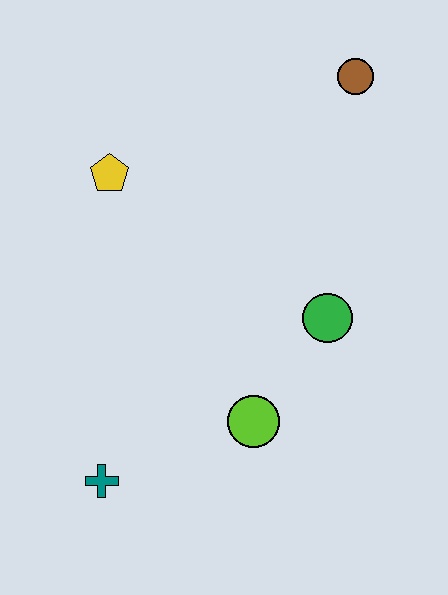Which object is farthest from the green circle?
The teal cross is farthest from the green circle.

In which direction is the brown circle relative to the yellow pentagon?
The brown circle is to the right of the yellow pentagon.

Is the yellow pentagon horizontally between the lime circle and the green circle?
No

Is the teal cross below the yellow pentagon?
Yes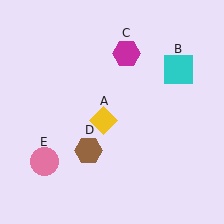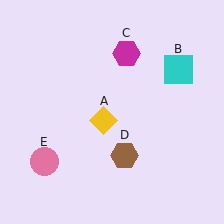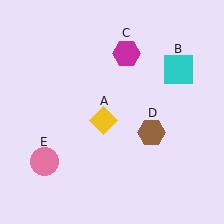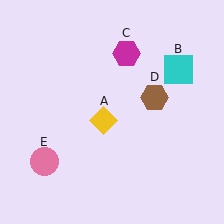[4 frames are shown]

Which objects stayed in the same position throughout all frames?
Yellow diamond (object A) and cyan square (object B) and magenta hexagon (object C) and pink circle (object E) remained stationary.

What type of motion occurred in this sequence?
The brown hexagon (object D) rotated counterclockwise around the center of the scene.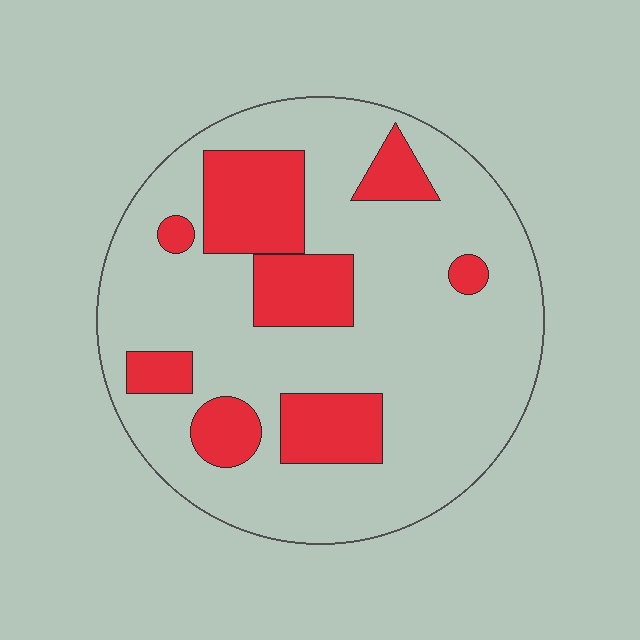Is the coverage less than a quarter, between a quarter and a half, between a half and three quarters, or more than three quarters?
Less than a quarter.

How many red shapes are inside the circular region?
8.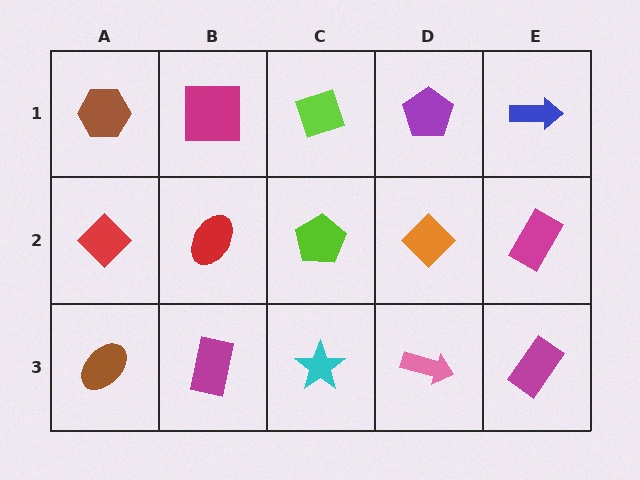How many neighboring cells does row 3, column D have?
3.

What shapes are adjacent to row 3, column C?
A lime pentagon (row 2, column C), a magenta rectangle (row 3, column B), a pink arrow (row 3, column D).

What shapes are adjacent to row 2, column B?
A magenta square (row 1, column B), a magenta rectangle (row 3, column B), a red diamond (row 2, column A), a lime pentagon (row 2, column C).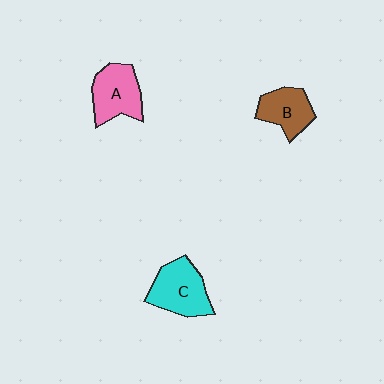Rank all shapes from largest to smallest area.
From largest to smallest: C (cyan), A (pink), B (brown).